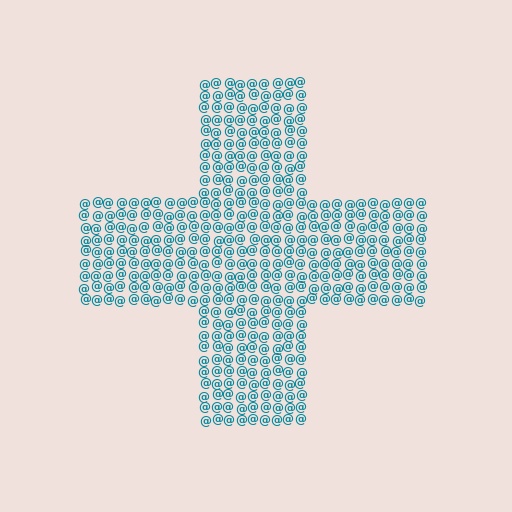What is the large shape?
The large shape is a cross.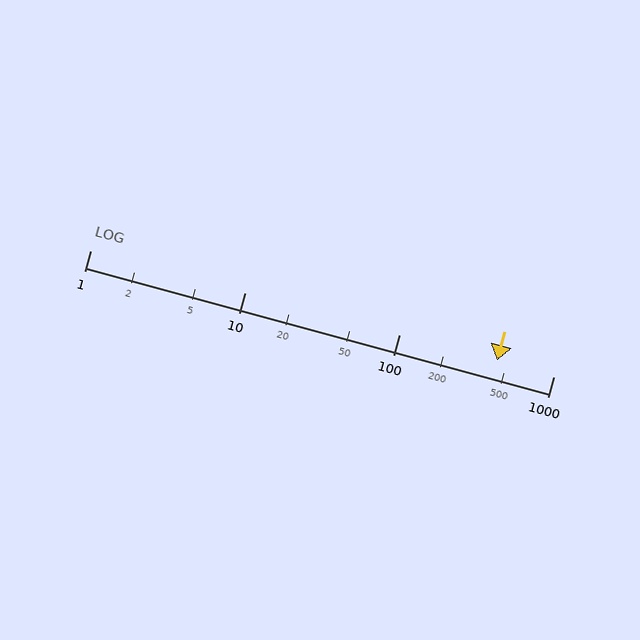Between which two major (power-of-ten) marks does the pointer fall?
The pointer is between 100 and 1000.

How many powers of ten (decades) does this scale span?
The scale spans 3 decades, from 1 to 1000.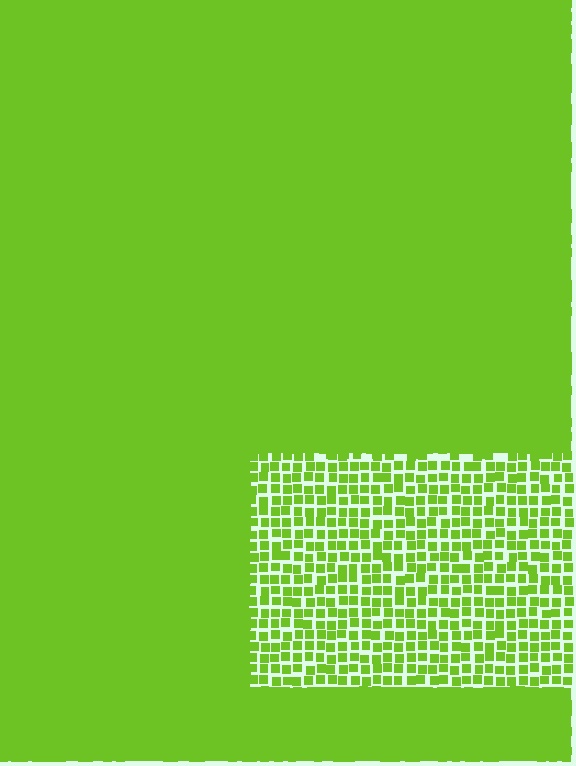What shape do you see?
I see a rectangle.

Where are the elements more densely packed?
The elements are more densely packed outside the rectangle boundary.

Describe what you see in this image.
The image contains small lime elements arranged at two different densities. A rectangle-shaped region is visible where the elements are less densely packed than the surrounding area.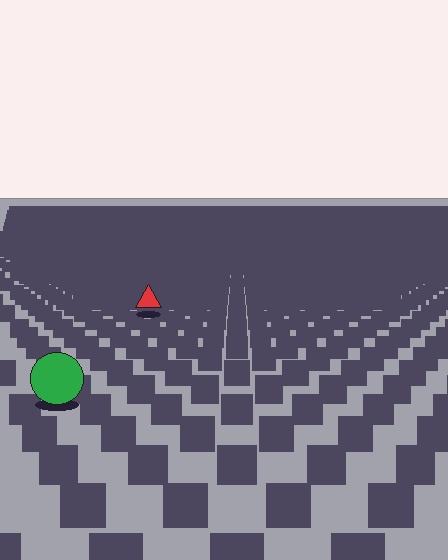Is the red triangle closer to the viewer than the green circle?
No. The green circle is closer — you can tell from the texture gradient: the ground texture is coarser near it.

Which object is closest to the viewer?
The green circle is closest. The texture marks near it are larger and more spread out.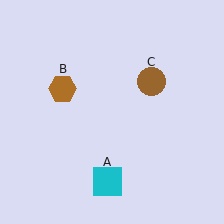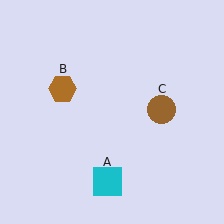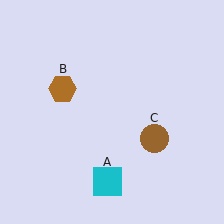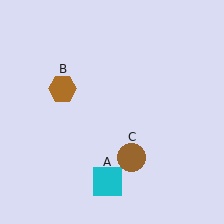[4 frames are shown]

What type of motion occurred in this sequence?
The brown circle (object C) rotated clockwise around the center of the scene.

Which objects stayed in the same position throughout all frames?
Cyan square (object A) and brown hexagon (object B) remained stationary.